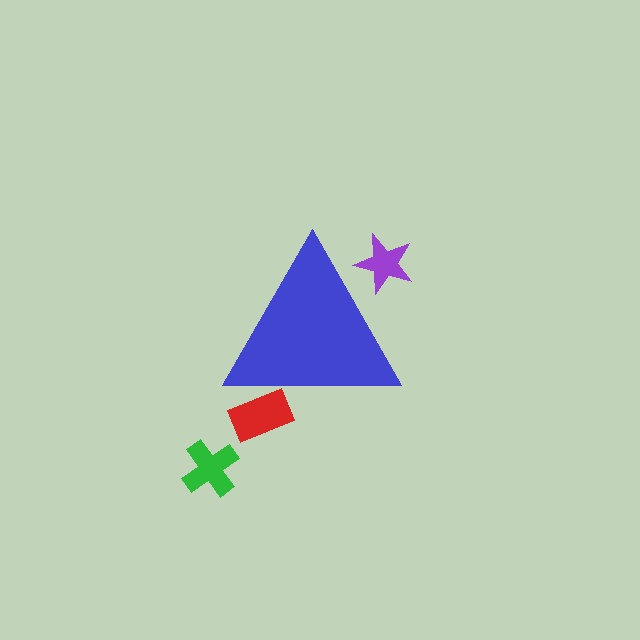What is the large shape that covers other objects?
A blue triangle.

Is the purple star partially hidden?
Yes, the purple star is partially hidden behind the blue triangle.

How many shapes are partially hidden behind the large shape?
2 shapes are partially hidden.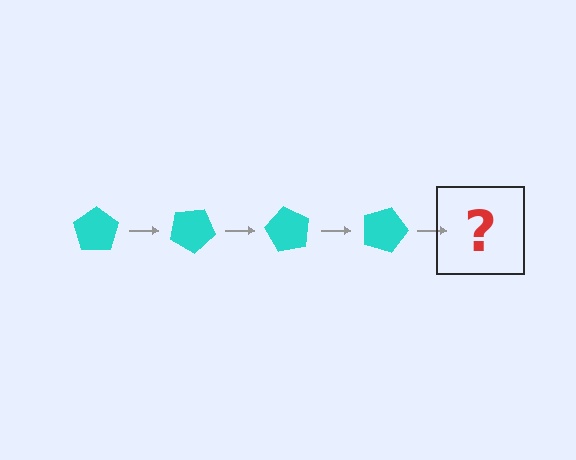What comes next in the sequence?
The next element should be a cyan pentagon rotated 120 degrees.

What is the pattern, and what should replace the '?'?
The pattern is that the pentagon rotates 30 degrees each step. The '?' should be a cyan pentagon rotated 120 degrees.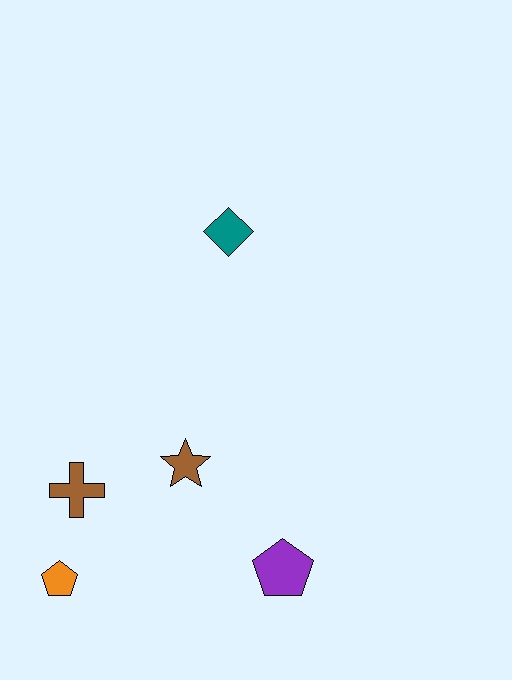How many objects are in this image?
There are 5 objects.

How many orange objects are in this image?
There is 1 orange object.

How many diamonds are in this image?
There is 1 diamond.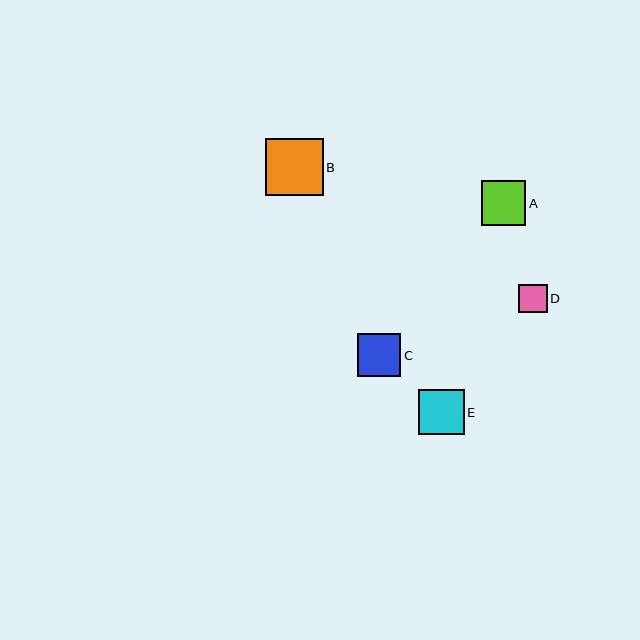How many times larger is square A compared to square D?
Square A is approximately 1.6 times the size of square D.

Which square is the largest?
Square B is the largest with a size of approximately 58 pixels.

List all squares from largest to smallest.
From largest to smallest: B, E, A, C, D.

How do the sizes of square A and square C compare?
Square A and square C are approximately the same size.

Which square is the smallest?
Square D is the smallest with a size of approximately 29 pixels.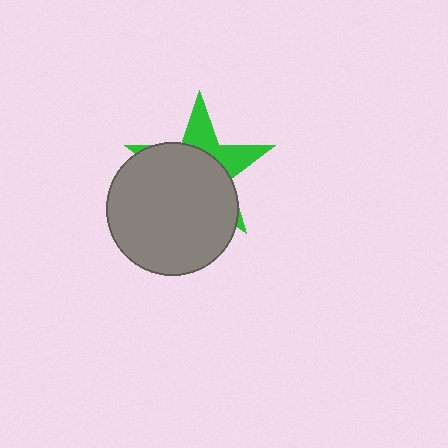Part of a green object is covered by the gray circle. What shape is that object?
It is a star.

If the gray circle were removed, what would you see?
You would see the complete green star.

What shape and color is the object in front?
The object in front is a gray circle.